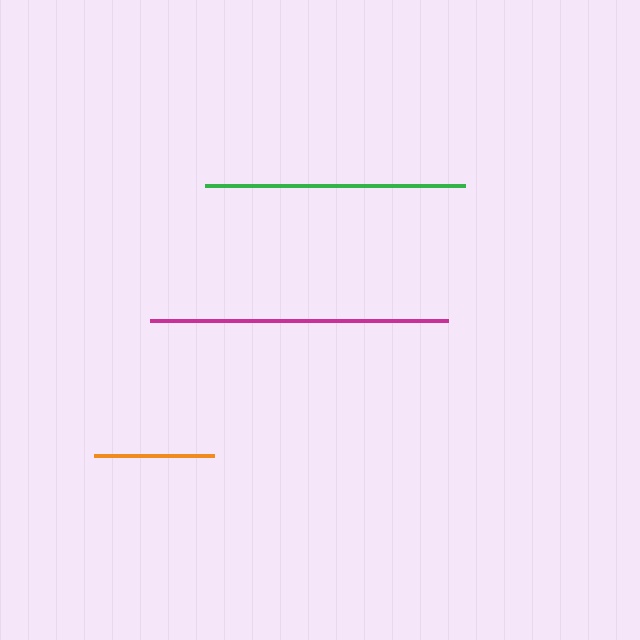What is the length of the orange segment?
The orange segment is approximately 119 pixels long.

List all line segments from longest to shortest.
From longest to shortest: magenta, green, orange.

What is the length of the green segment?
The green segment is approximately 260 pixels long.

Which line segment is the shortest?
The orange line is the shortest at approximately 119 pixels.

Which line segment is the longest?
The magenta line is the longest at approximately 298 pixels.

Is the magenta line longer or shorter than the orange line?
The magenta line is longer than the orange line.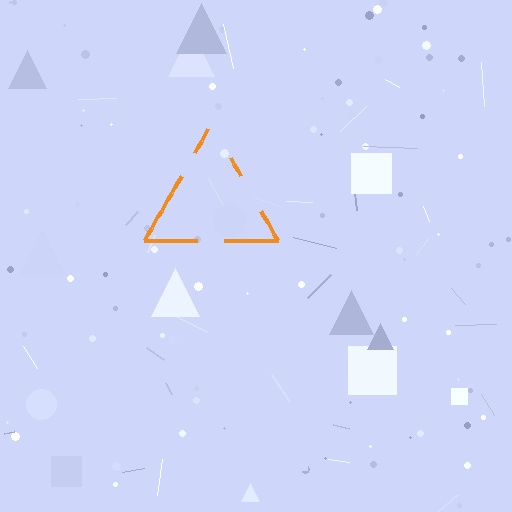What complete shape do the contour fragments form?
The contour fragments form a triangle.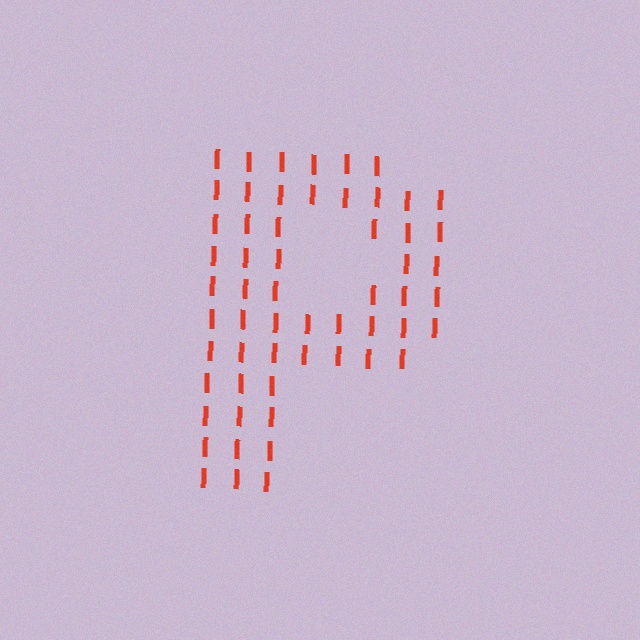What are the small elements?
The small elements are letter I's.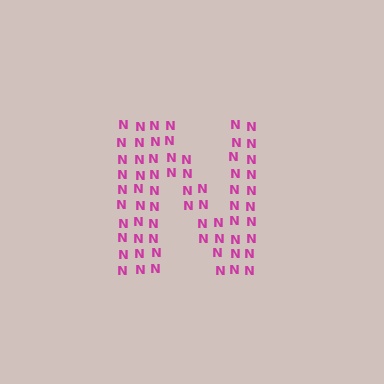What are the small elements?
The small elements are letter N's.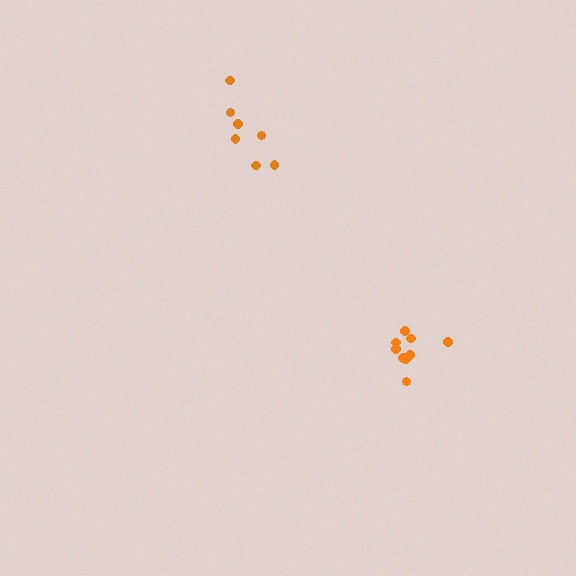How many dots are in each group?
Group 1: 7 dots, Group 2: 9 dots (16 total).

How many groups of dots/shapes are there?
There are 2 groups.